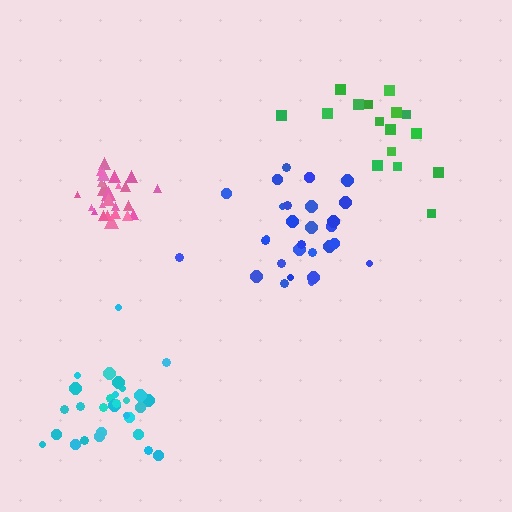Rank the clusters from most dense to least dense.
pink, cyan, blue, green.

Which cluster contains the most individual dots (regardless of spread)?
Cyan (29).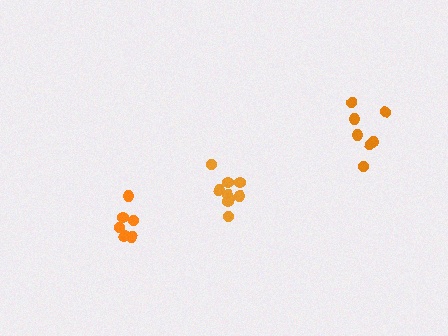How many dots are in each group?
Group 1: 7 dots, Group 2: 9 dots, Group 3: 6 dots (22 total).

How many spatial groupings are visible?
There are 3 spatial groupings.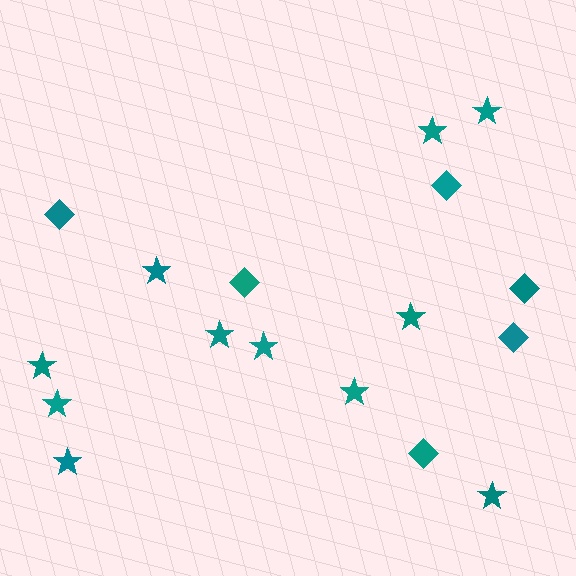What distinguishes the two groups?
There are 2 groups: one group of diamonds (6) and one group of stars (11).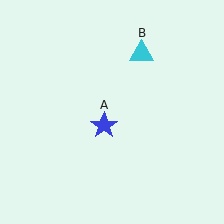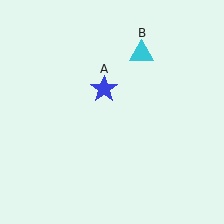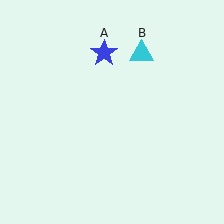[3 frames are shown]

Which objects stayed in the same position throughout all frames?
Cyan triangle (object B) remained stationary.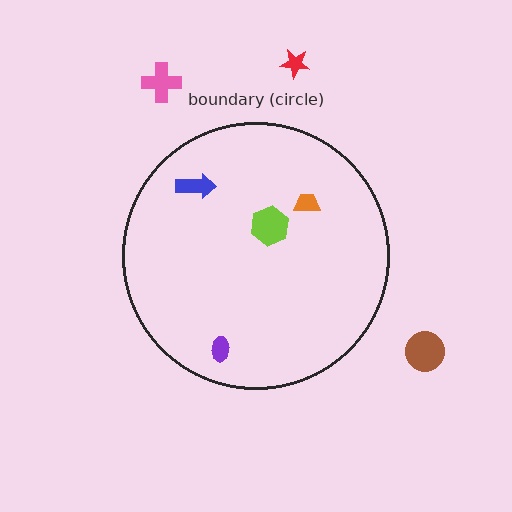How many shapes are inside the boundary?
4 inside, 3 outside.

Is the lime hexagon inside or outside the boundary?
Inside.